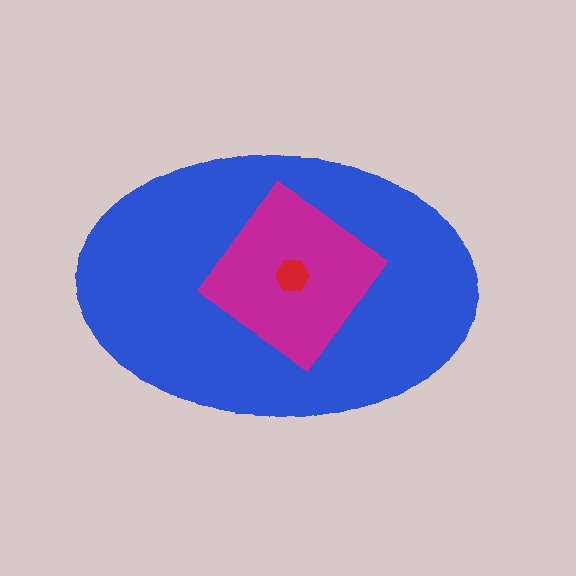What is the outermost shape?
The blue ellipse.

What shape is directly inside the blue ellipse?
The magenta diamond.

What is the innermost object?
The red hexagon.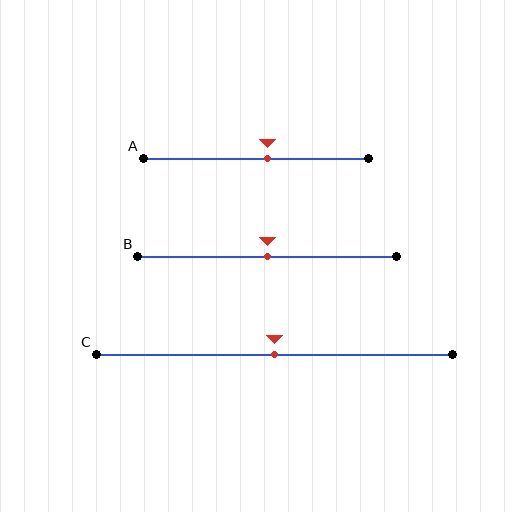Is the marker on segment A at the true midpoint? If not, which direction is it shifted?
No, the marker on segment A is shifted to the right by about 5% of the segment length.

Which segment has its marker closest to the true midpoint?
Segment B has its marker closest to the true midpoint.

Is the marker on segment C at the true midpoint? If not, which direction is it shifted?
Yes, the marker on segment C is at the true midpoint.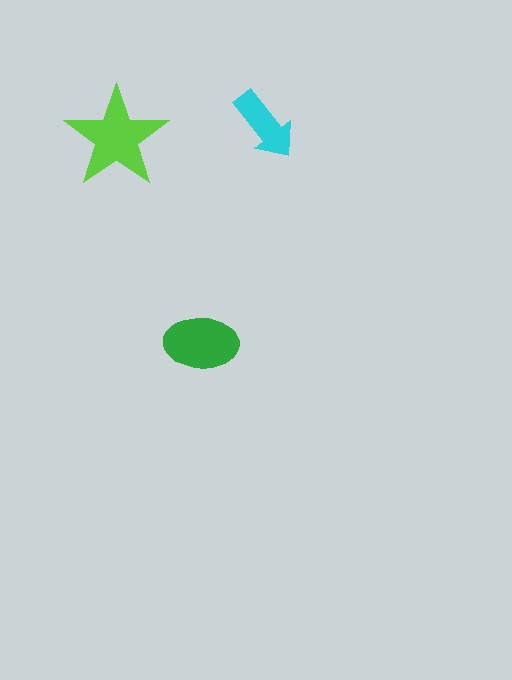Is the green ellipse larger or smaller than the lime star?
Smaller.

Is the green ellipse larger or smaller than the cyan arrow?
Larger.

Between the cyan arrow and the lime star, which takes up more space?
The lime star.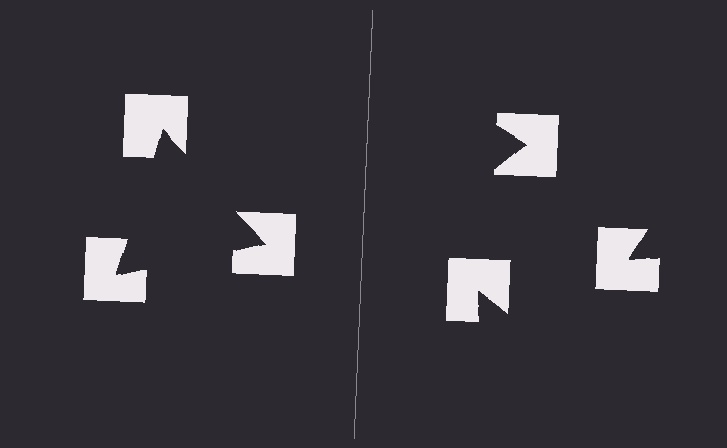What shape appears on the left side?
An illusory triangle.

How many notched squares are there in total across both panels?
6 — 3 on each side.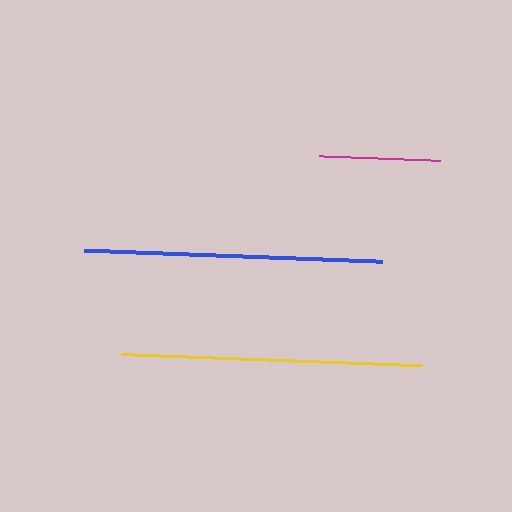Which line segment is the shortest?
The magenta line is the shortest at approximately 121 pixels.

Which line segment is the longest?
The yellow line is the longest at approximately 301 pixels.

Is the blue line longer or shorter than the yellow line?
The yellow line is longer than the blue line.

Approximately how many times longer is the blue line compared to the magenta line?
The blue line is approximately 2.5 times the length of the magenta line.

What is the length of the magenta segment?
The magenta segment is approximately 121 pixels long.